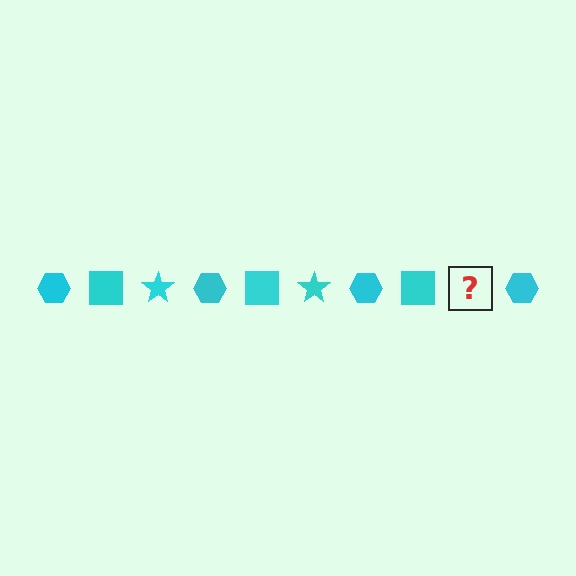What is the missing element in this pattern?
The missing element is a cyan star.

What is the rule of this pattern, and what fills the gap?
The rule is that the pattern cycles through hexagon, square, star shapes in cyan. The gap should be filled with a cyan star.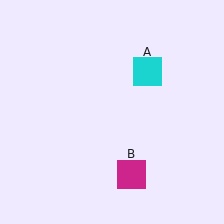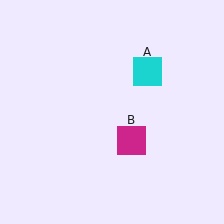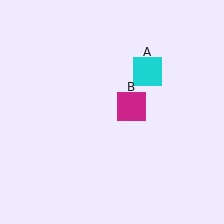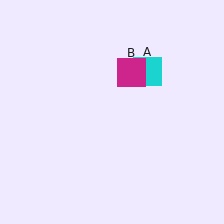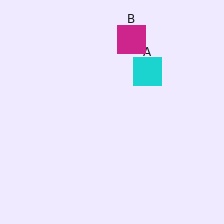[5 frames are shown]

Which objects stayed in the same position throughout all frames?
Cyan square (object A) remained stationary.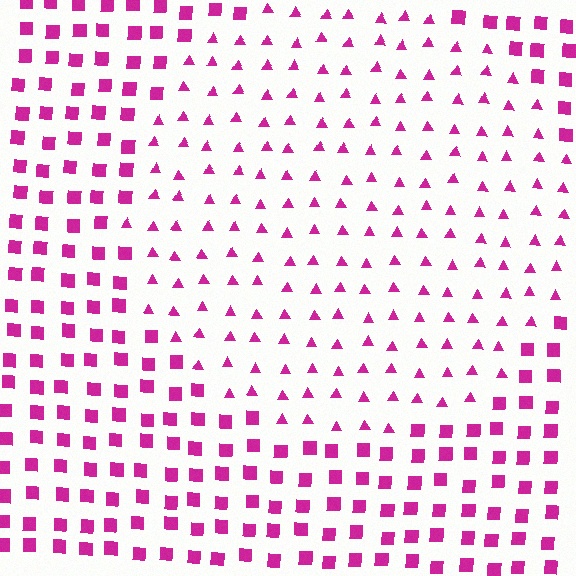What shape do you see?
I see a circle.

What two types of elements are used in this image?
The image uses triangles inside the circle region and squares outside it.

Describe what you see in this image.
The image is filled with small magenta elements arranged in a uniform grid. A circle-shaped region contains triangles, while the surrounding area contains squares. The boundary is defined purely by the change in element shape.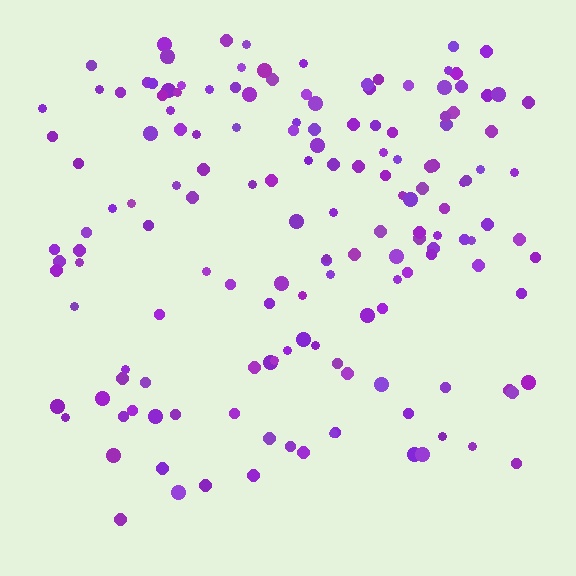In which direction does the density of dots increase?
From bottom to top, with the top side densest.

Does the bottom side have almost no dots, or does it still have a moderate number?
Still a moderate number, just noticeably fewer than the top.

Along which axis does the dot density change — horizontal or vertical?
Vertical.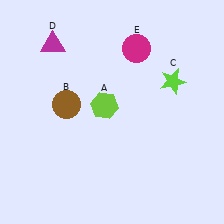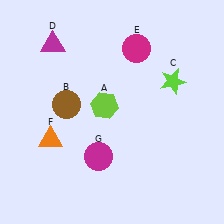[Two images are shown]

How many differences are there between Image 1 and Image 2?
There are 2 differences between the two images.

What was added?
An orange triangle (F), a magenta circle (G) were added in Image 2.